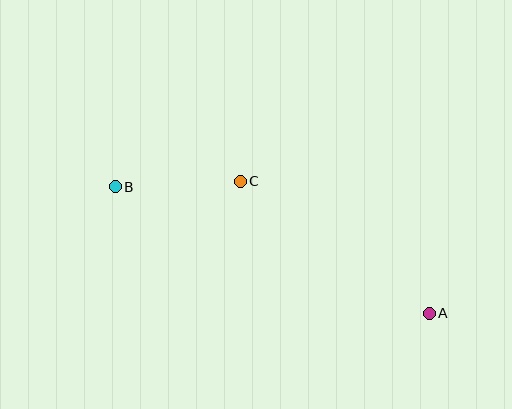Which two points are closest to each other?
Points B and C are closest to each other.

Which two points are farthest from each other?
Points A and B are farthest from each other.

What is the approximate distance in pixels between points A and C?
The distance between A and C is approximately 231 pixels.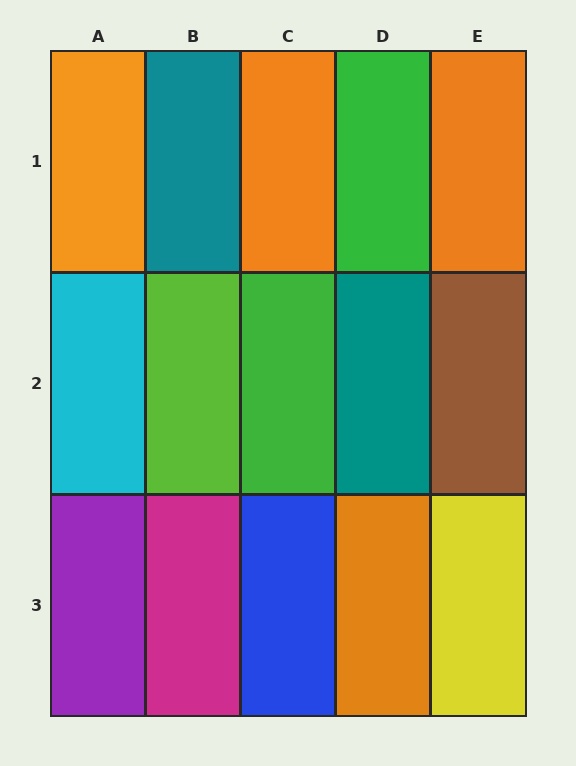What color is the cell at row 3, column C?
Blue.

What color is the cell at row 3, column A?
Purple.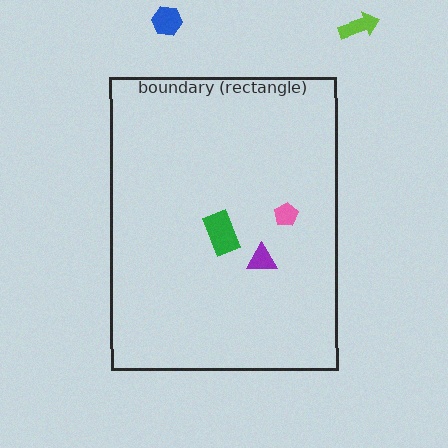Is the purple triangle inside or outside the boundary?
Inside.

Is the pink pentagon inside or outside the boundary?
Inside.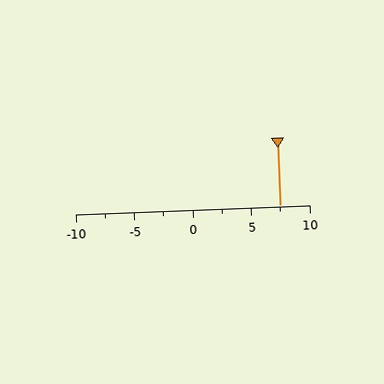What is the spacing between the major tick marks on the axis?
The major ticks are spaced 5 apart.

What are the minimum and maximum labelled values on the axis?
The axis runs from -10 to 10.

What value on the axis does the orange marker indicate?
The marker indicates approximately 7.5.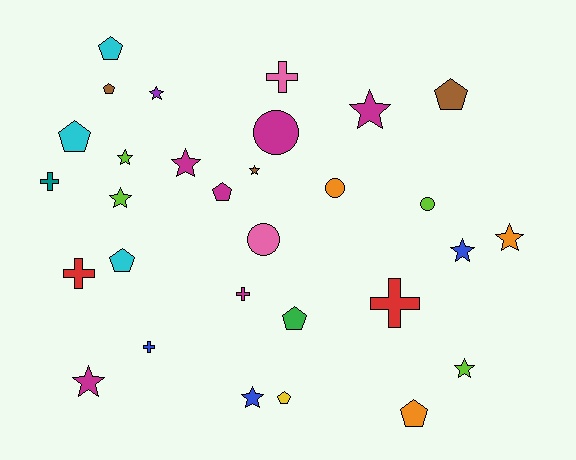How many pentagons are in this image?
There are 9 pentagons.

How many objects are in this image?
There are 30 objects.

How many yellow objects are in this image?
There is 1 yellow object.